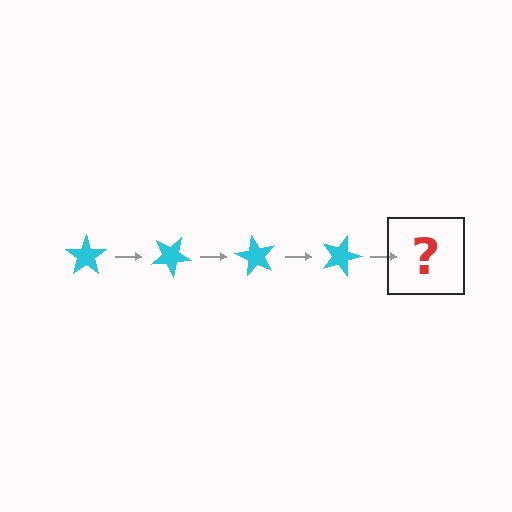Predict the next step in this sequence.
The next step is a cyan star rotated 120 degrees.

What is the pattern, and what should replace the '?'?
The pattern is that the star rotates 30 degrees each step. The '?' should be a cyan star rotated 120 degrees.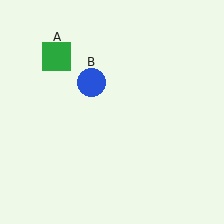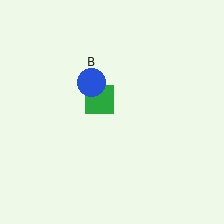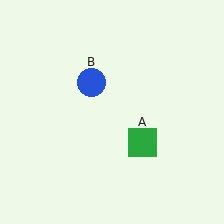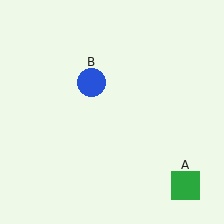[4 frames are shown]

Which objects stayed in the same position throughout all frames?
Blue circle (object B) remained stationary.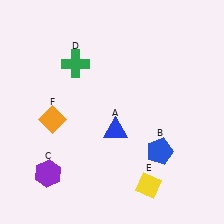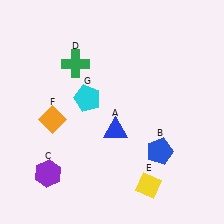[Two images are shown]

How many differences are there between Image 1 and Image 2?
There is 1 difference between the two images.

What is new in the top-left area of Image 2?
A cyan pentagon (G) was added in the top-left area of Image 2.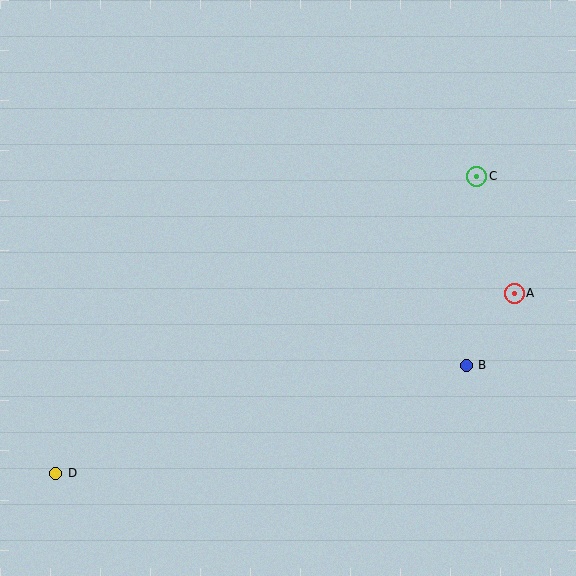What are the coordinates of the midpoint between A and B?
The midpoint between A and B is at (490, 329).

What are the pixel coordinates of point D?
Point D is at (56, 473).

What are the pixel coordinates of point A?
Point A is at (514, 293).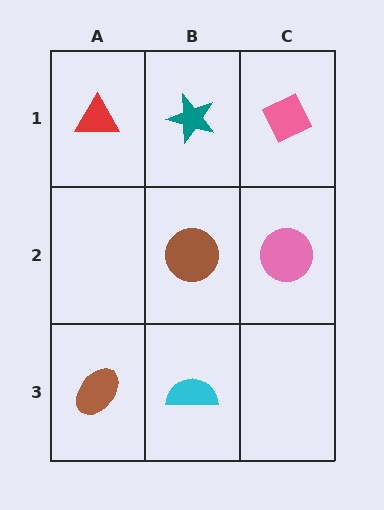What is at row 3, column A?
A brown ellipse.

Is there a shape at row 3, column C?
No, that cell is empty.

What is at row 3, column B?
A cyan semicircle.